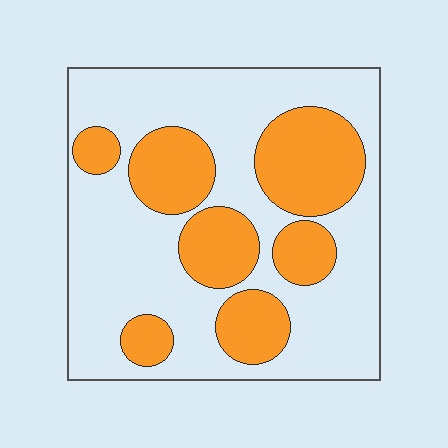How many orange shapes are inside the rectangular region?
7.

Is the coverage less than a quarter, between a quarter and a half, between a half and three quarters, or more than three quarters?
Between a quarter and a half.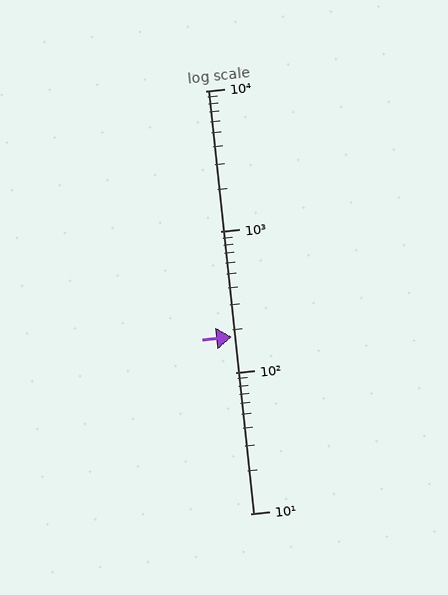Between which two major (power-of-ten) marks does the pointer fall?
The pointer is between 100 and 1000.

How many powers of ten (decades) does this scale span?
The scale spans 3 decades, from 10 to 10000.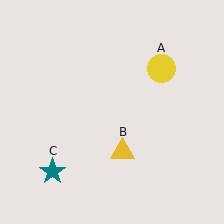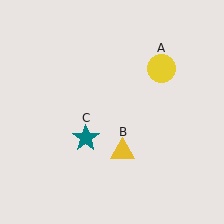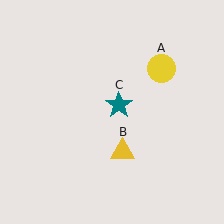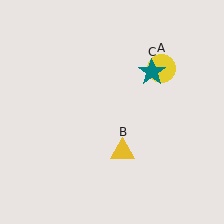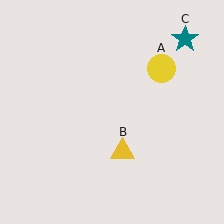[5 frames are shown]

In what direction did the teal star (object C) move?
The teal star (object C) moved up and to the right.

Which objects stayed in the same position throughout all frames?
Yellow circle (object A) and yellow triangle (object B) remained stationary.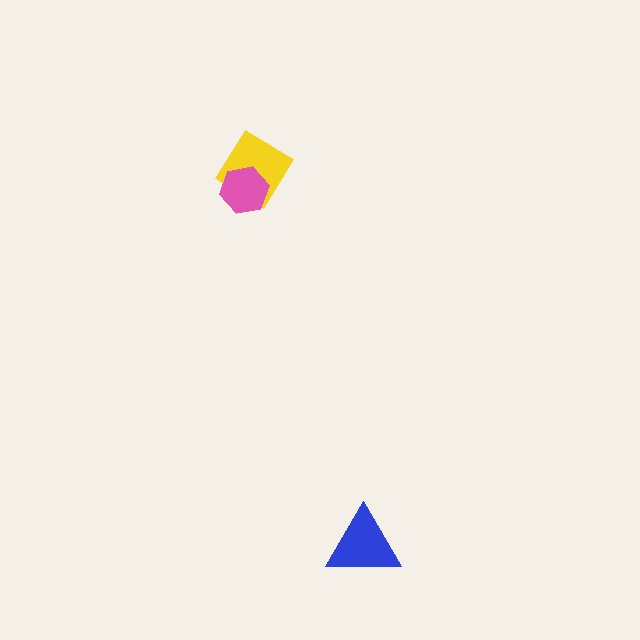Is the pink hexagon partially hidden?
No, no other shape covers it.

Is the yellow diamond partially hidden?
Yes, it is partially covered by another shape.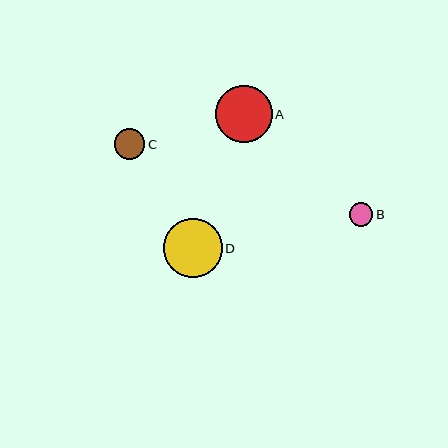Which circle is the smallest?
Circle B is the smallest with a size of approximately 24 pixels.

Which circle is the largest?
Circle D is the largest with a size of approximately 59 pixels.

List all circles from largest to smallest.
From largest to smallest: D, A, C, B.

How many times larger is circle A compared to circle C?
Circle A is approximately 1.8 times the size of circle C.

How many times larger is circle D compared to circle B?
Circle D is approximately 2.5 times the size of circle B.